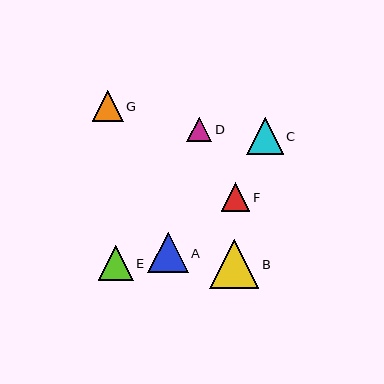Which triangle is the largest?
Triangle B is the largest with a size of approximately 49 pixels.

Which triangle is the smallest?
Triangle D is the smallest with a size of approximately 25 pixels.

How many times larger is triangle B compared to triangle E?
Triangle B is approximately 1.4 times the size of triangle E.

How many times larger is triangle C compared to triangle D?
Triangle C is approximately 1.5 times the size of triangle D.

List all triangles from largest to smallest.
From largest to smallest: B, A, C, E, G, F, D.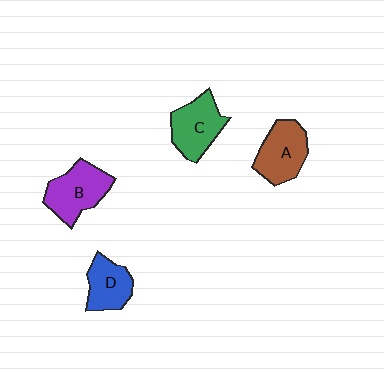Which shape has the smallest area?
Shape D (blue).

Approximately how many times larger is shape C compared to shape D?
Approximately 1.2 times.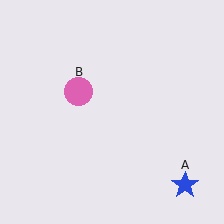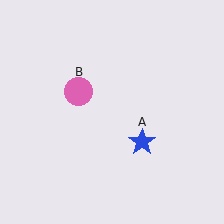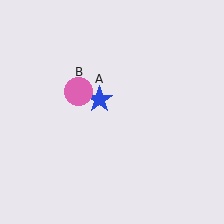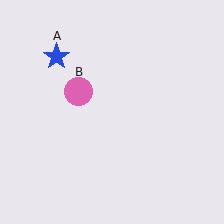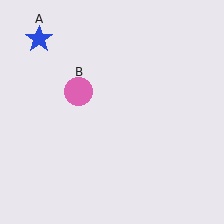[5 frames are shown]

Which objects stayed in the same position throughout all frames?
Pink circle (object B) remained stationary.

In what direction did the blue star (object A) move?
The blue star (object A) moved up and to the left.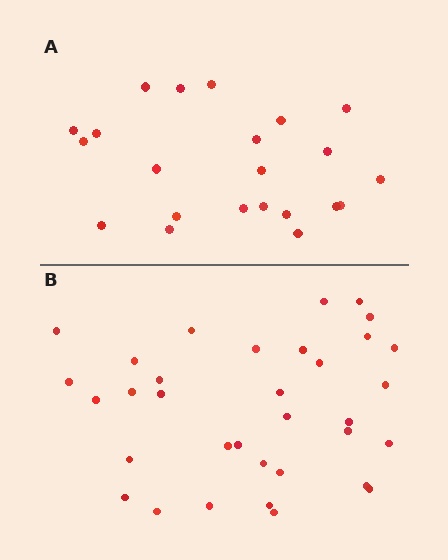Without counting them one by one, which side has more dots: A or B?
Region B (the bottom region) has more dots.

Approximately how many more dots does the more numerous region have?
Region B has roughly 12 or so more dots than region A.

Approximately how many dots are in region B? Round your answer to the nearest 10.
About 30 dots. (The exact count is 34, which rounds to 30.)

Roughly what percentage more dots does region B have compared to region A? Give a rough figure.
About 55% more.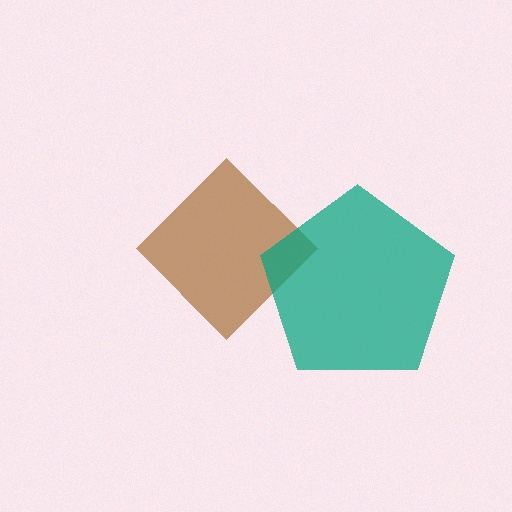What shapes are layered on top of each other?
The layered shapes are: a brown diamond, a teal pentagon.